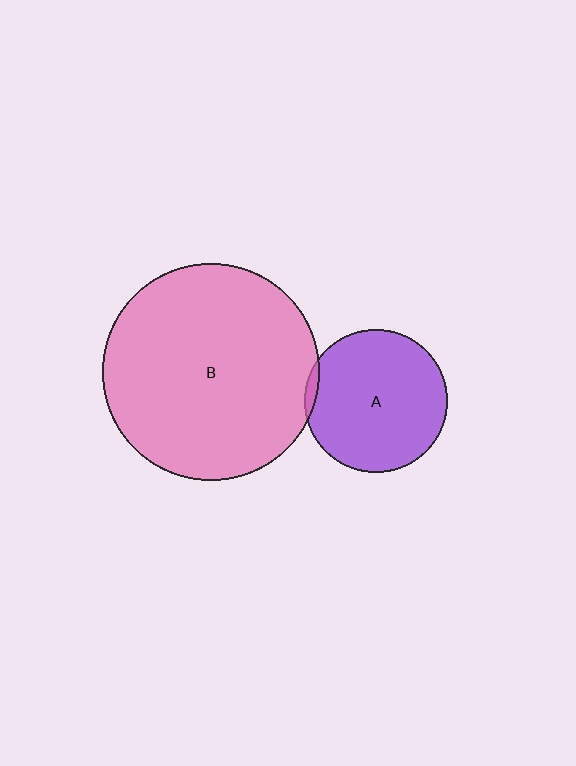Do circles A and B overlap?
Yes.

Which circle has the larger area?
Circle B (pink).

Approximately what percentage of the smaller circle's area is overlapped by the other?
Approximately 5%.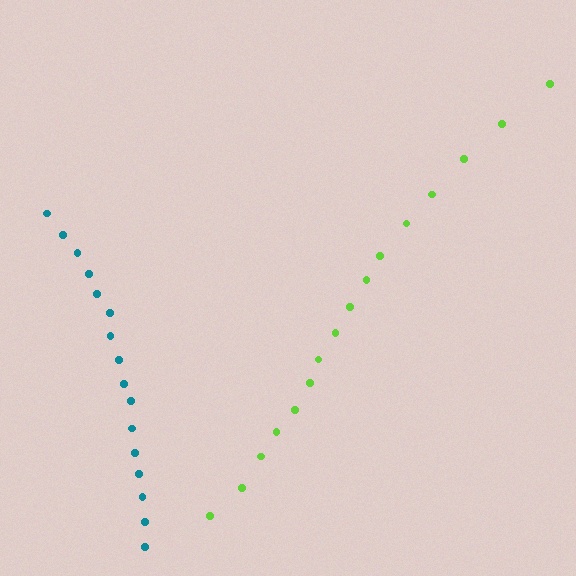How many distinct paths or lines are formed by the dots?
There are 2 distinct paths.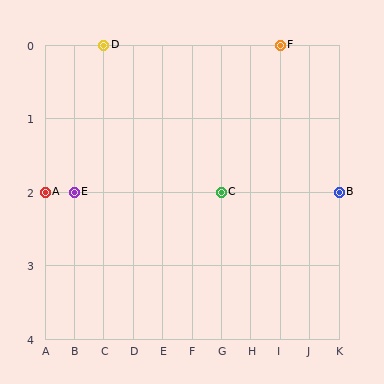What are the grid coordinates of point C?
Point C is at grid coordinates (G, 2).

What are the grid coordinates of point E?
Point E is at grid coordinates (B, 2).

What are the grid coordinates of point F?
Point F is at grid coordinates (I, 0).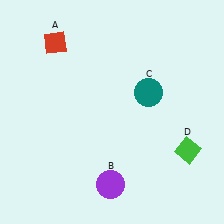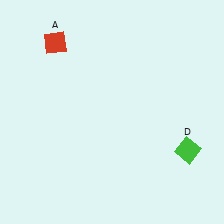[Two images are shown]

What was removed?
The purple circle (B), the teal circle (C) were removed in Image 2.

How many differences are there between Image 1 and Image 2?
There are 2 differences between the two images.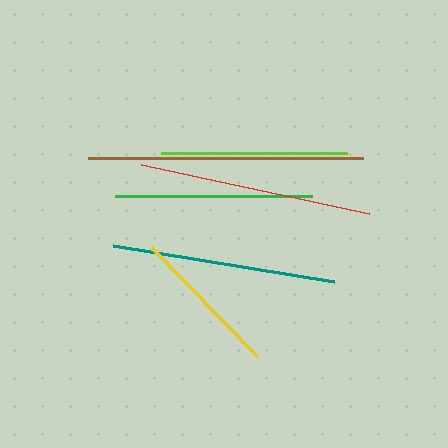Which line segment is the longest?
The brown line is the longest at approximately 274 pixels.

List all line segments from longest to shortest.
From longest to shortest: brown, red, teal, green, lime, yellow.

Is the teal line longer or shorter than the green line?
The teal line is longer than the green line.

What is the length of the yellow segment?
The yellow segment is approximately 152 pixels long.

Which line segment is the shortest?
The yellow line is the shortest at approximately 152 pixels.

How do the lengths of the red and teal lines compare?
The red and teal lines are approximately the same length.